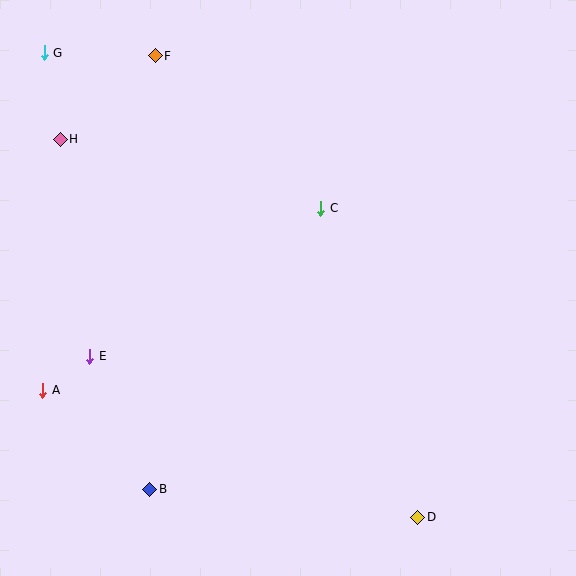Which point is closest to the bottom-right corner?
Point D is closest to the bottom-right corner.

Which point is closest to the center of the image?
Point C at (321, 208) is closest to the center.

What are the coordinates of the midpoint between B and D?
The midpoint between B and D is at (284, 503).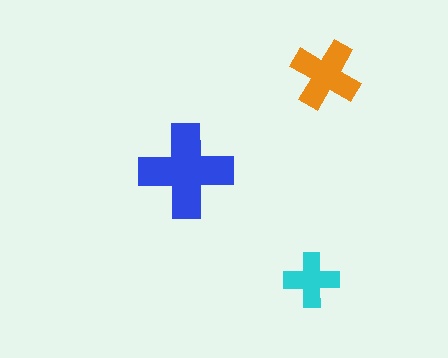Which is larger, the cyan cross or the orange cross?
The orange one.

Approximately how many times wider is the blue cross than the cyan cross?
About 1.5 times wider.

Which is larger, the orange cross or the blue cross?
The blue one.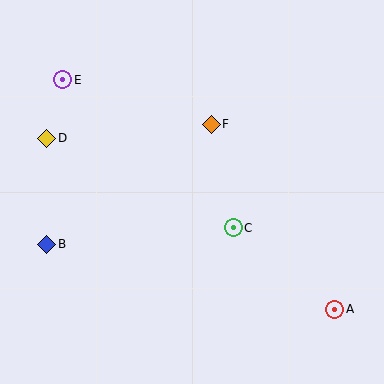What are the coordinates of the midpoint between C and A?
The midpoint between C and A is at (284, 269).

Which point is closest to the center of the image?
Point C at (233, 228) is closest to the center.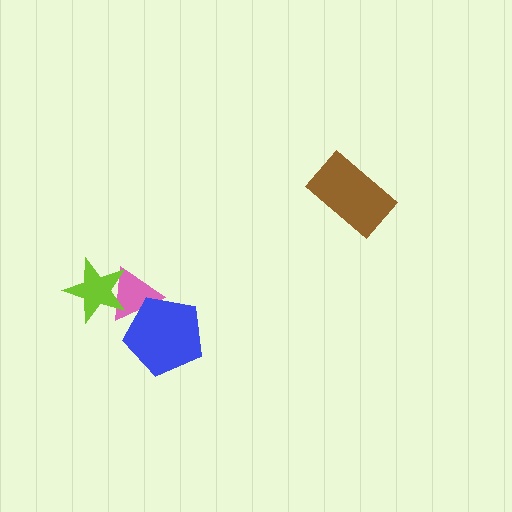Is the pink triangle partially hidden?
Yes, it is partially covered by another shape.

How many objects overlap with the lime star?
1 object overlaps with the lime star.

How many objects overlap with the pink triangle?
2 objects overlap with the pink triangle.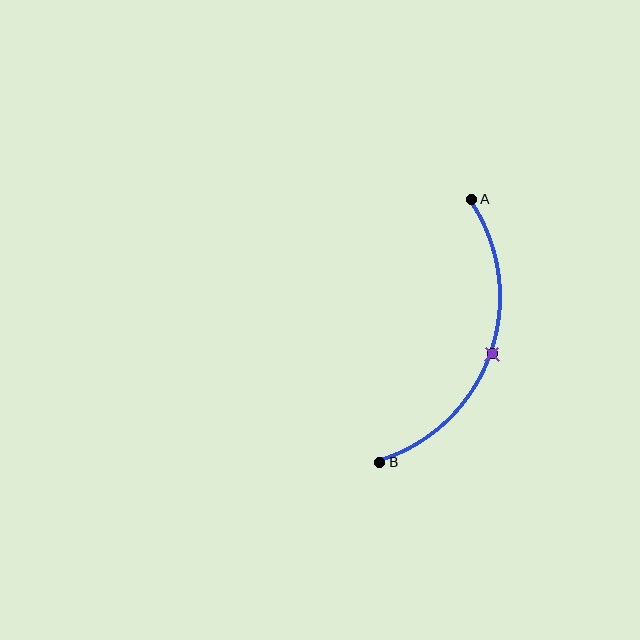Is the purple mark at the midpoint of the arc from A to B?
Yes. The purple mark lies on the arc at equal arc-length from both A and B — it is the arc midpoint.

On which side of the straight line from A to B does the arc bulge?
The arc bulges to the right of the straight line connecting A and B.